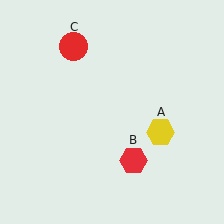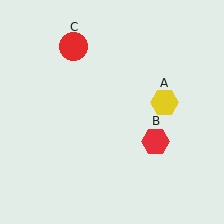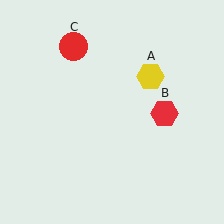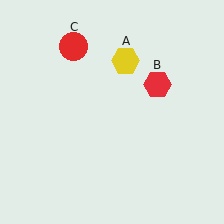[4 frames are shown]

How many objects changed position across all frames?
2 objects changed position: yellow hexagon (object A), red hexagon (object B).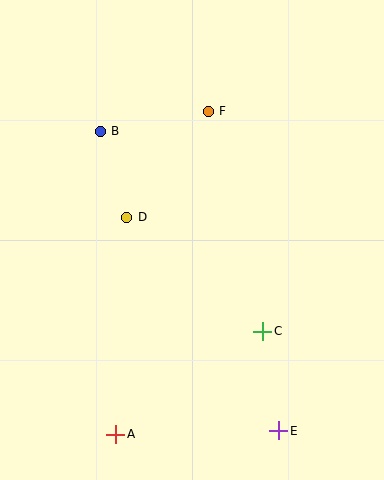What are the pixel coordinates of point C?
Point C is at (263, 331).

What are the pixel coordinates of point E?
Point E is at (279, 431).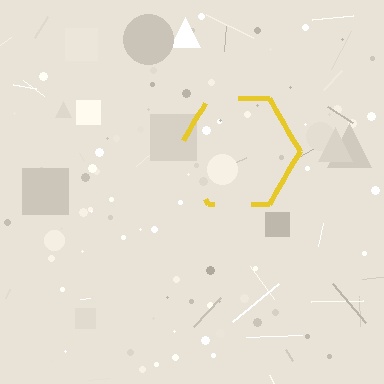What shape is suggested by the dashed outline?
The dashed outline suggests a hexagon.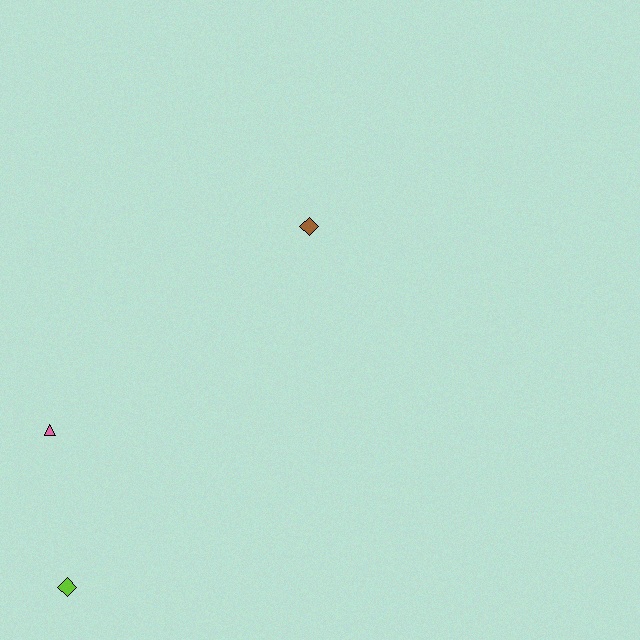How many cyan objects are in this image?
There are no cyan objects.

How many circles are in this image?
There are no circles.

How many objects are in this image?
There are 3 objects.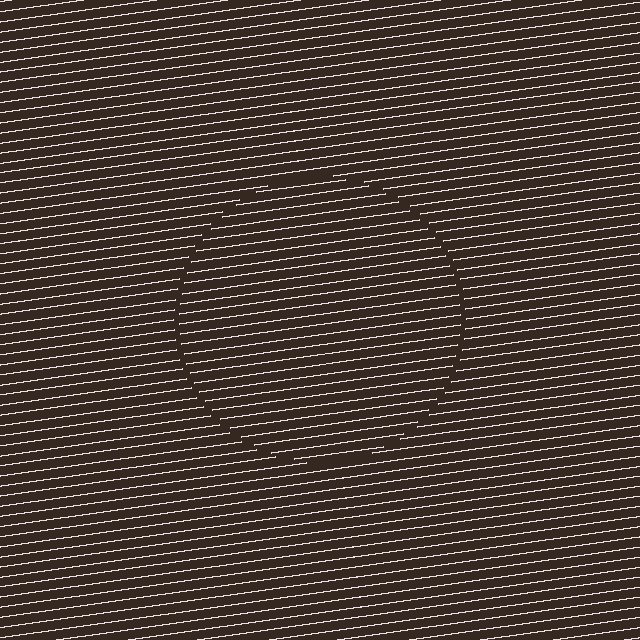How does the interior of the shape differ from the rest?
The interior of the shape contains the same grating, shifted by half a period — the contour is defined by the phase discontinuity where line-ends from the inner and outer gratings abut.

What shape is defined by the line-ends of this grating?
An illusory circle. The interior of the shape contains the same grating, shifted by half a period — the contour is defined by the phase discontinuity where line-ends from the inner and outer gratings abut.